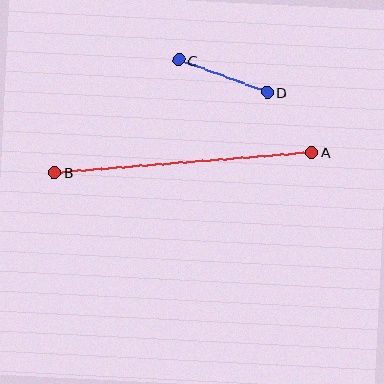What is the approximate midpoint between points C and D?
The midpoint is at approximately (223, 76) pixels.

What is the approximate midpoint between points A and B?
The midpoint is at approximately (183, 162) pixels.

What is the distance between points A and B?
The distance is approximately 258 pixels.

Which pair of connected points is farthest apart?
Points A and B are farthest apart.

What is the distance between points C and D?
The distance is approximately 94 pixels.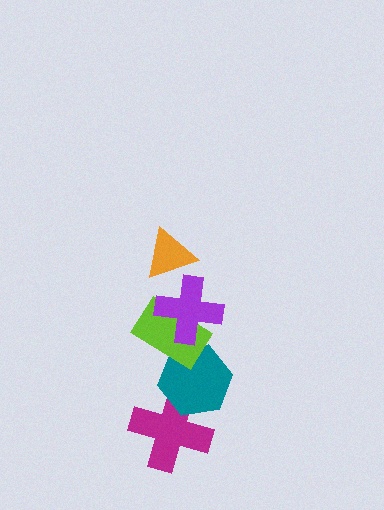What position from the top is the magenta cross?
The magenta cross is 5th from the top.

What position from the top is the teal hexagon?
The teal hexagon is 4th from the top.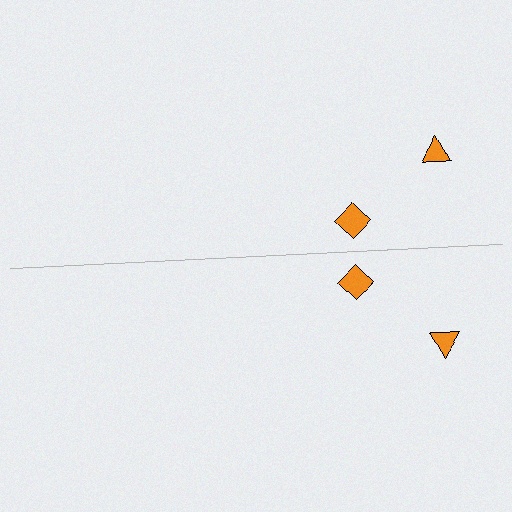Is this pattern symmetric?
Yes, this pattern has bilateral (reflection) symmetry.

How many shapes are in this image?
There are 4 shapes in this image.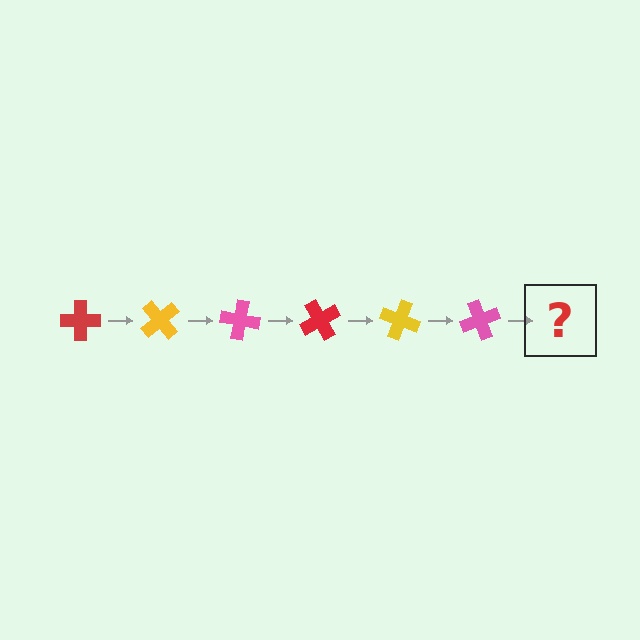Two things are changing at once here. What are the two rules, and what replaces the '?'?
The two rules are that it rotates 50 degrees each step and the color cycles through red, yellow, and pink. The '?' should be a red cross, rotated 300 degrees from the start.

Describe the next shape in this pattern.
It should be a red cross, rotated 300 degrees from the start.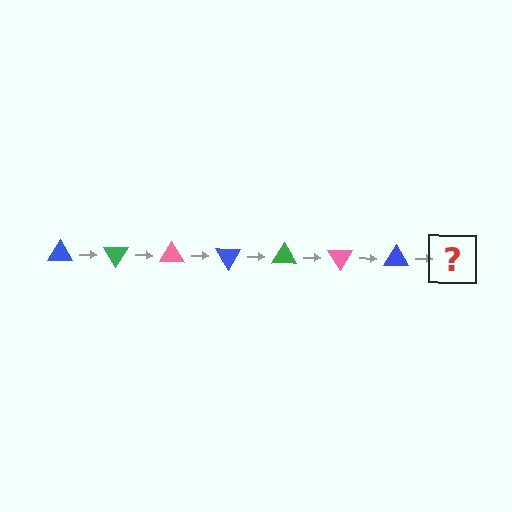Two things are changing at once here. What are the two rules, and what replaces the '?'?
The two rules are that it rotates 60 degrees each step and the color cycles through blue, green, and pink. The '?' should be a green triangle, rotated 420 degrees from the start.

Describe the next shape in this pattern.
It should be a green triangle, rotated 420 degrees from the start.